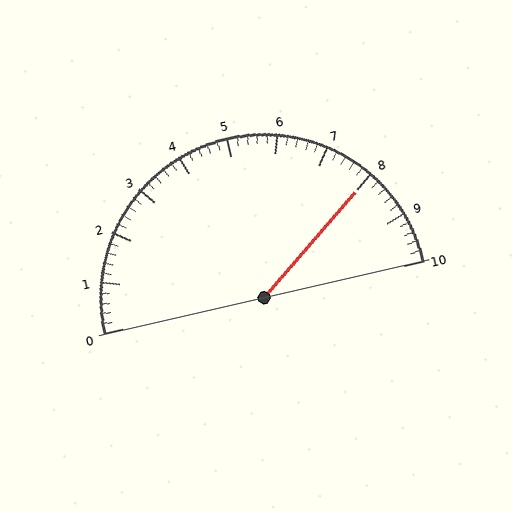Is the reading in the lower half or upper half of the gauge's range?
The reading is in the upper half of the range (0 to 10).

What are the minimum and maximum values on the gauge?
The gauge ranges from 0 to 10.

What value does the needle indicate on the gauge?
The needle indicates approximately 8.0.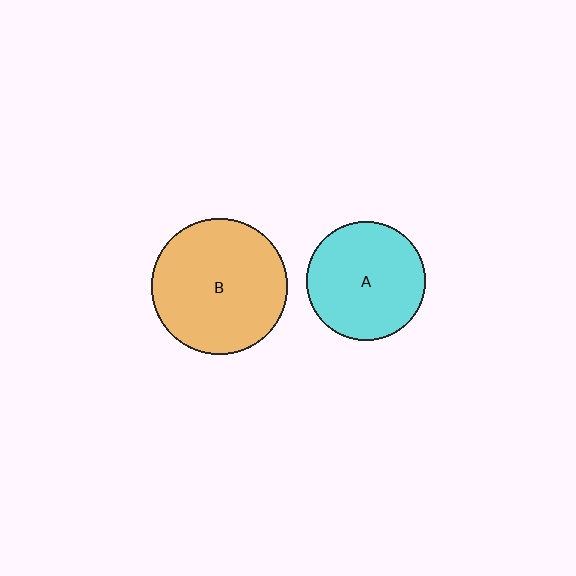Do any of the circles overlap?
No, none of the circles overlap.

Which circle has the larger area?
Circle B (orange).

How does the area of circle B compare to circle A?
Approximately 1.3 times.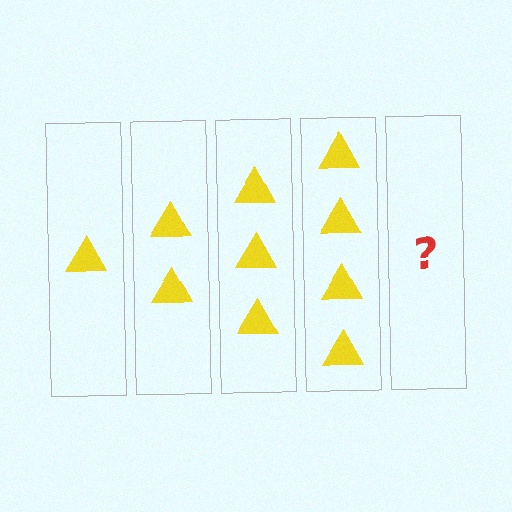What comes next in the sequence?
The next element should be 5 triangles.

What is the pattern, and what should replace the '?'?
The pattern is that each step adds one more triangle. The '?' should be 5 triangles.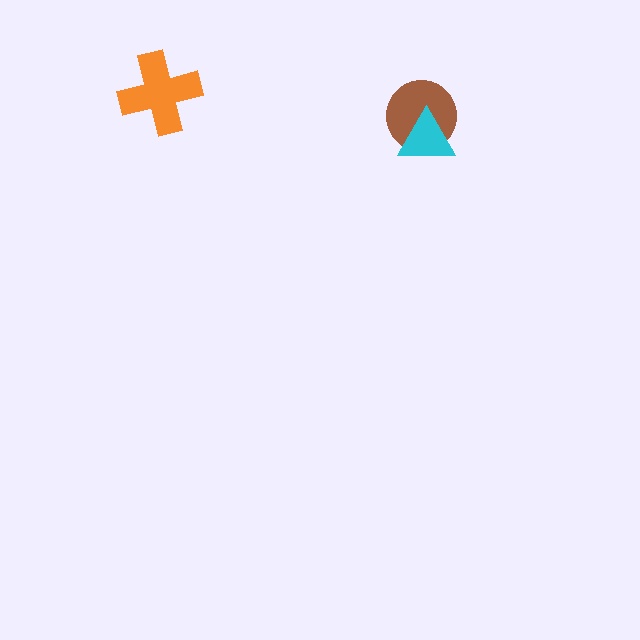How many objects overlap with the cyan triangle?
1 object overlaps with the cyan triangle.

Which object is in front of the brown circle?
The cyan triangle is in front of the brown circle.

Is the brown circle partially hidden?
Yes, it is partially covered by another shape.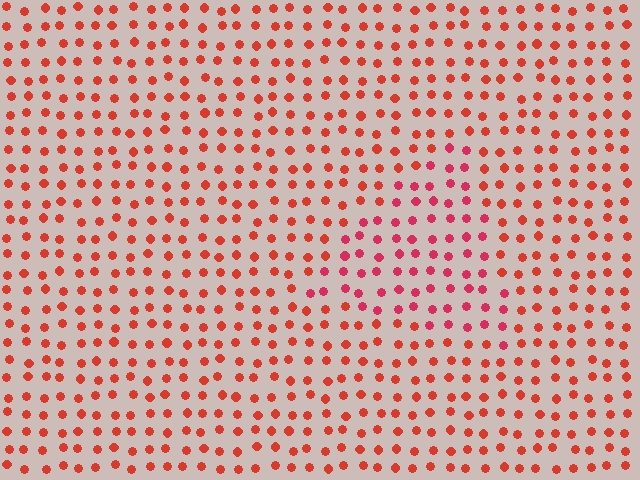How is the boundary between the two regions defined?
The boundary is defined purely by a slight shift in hue (about 23 degrees). Spacing, size, and orientation are identical on both sides.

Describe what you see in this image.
The image is filled with small red elements in a uniform arrangement. A triangle-shaped region is visible where the elements are tinted to a slightly different hue, forming a subtle color boundary.